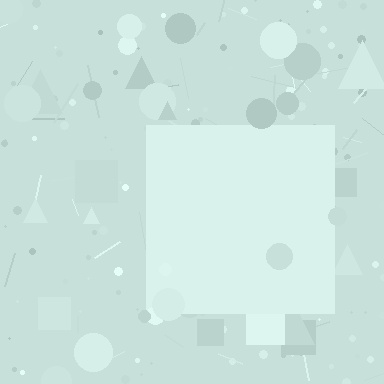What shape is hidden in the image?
A square is hidden in the image.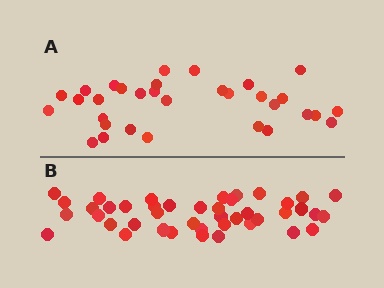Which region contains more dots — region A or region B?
Region B (the bottom region) has more dots.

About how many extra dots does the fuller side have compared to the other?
Region B has roughly 12 or so more dots than region A.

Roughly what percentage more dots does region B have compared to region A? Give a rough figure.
About 35% more.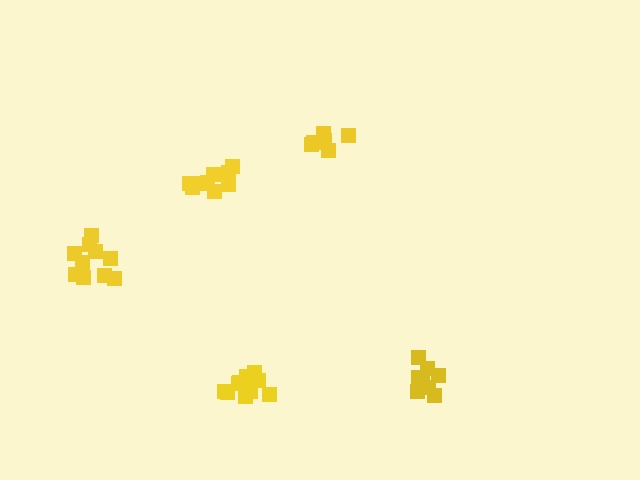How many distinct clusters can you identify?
There are 5 distinct clusters.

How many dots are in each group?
Group 1: 8 dots, Group 2: 10 dots, Group 3: 11 dots, Group 4: 6 dots, Group 5: 9 dots (44 total).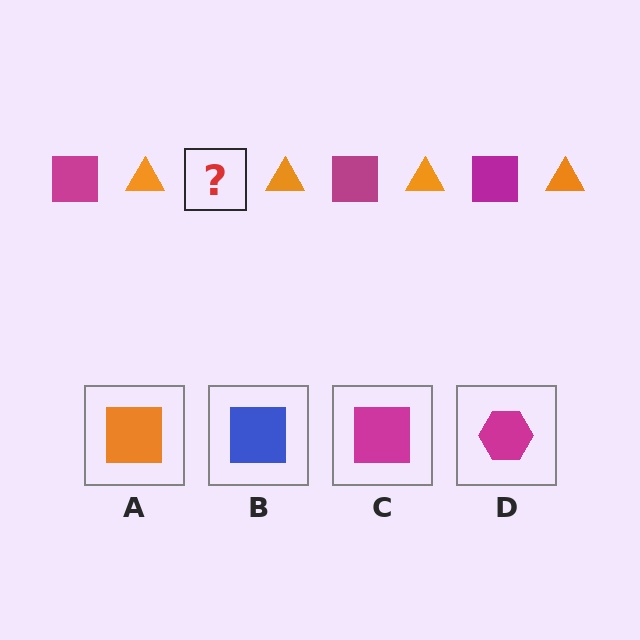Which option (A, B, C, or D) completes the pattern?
C.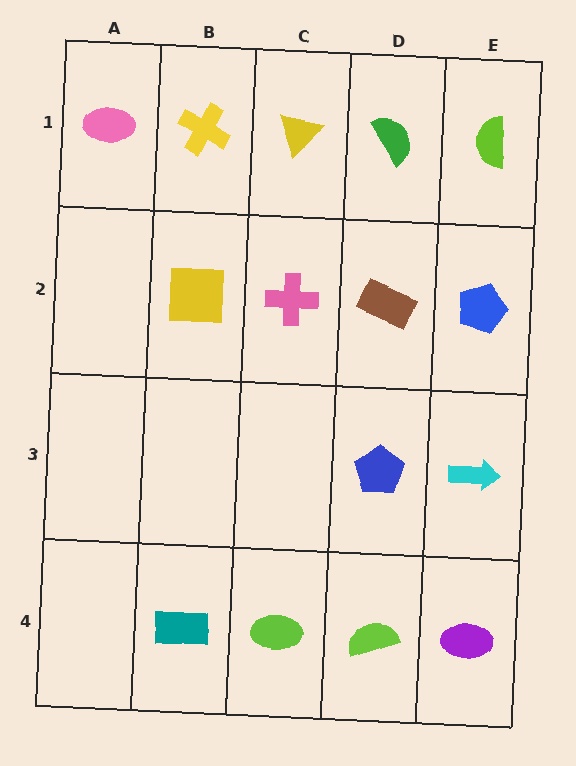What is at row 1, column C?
A yellow triangle.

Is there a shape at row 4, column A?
No, that cell is empty.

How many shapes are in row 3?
2 shapes.